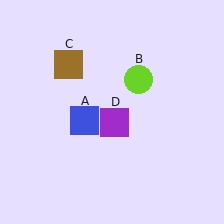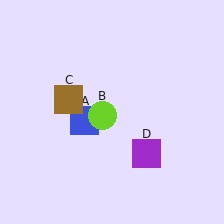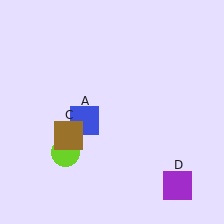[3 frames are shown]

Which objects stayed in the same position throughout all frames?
Blue square (object A) remained stationary.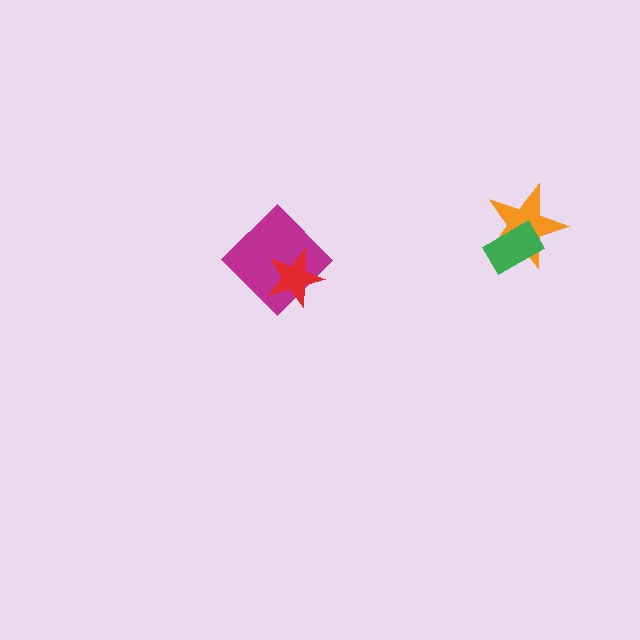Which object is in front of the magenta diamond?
The red star is in front of the magenta diamond.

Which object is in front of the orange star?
The green rectangle is in front of the orange star.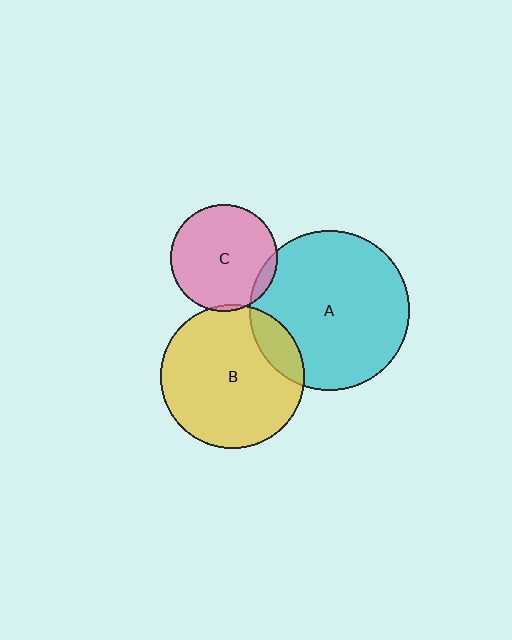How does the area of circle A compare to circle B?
Approximately 1.2 times.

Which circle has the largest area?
Circle A (cyan).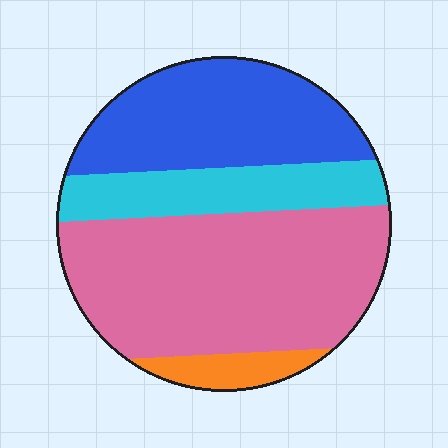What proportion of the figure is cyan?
Cyan covers 17% of the figure.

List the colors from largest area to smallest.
From largest to smallest: pink, blue, cyan, orange.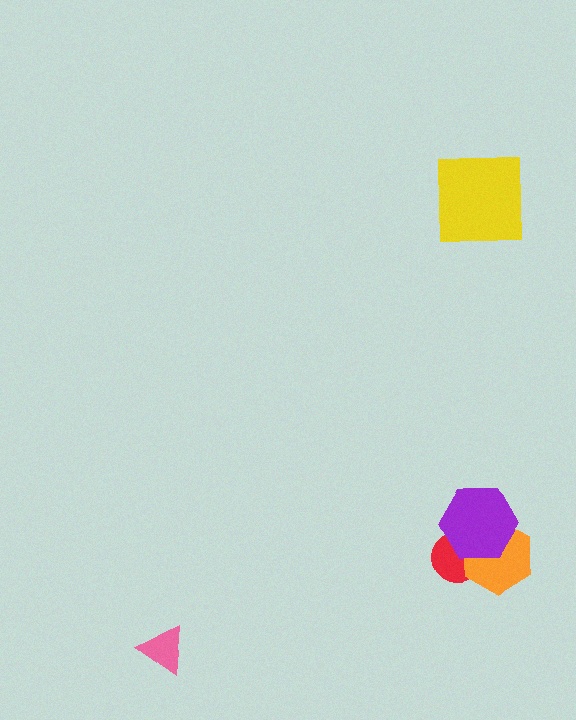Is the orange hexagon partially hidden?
Yes, it is partially covered by another shape.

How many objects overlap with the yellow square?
0 objects overlap with the yellow square.